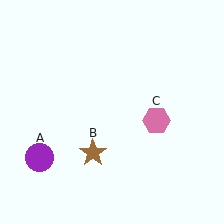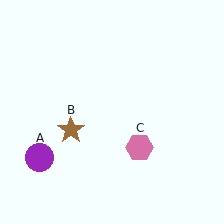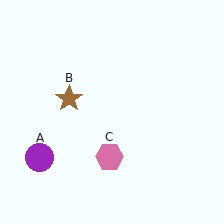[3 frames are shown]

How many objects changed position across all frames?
2 objects changed position: brown star (object B), pink hexagon (object C).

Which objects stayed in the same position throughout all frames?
Purple circle (object A) remained stationary.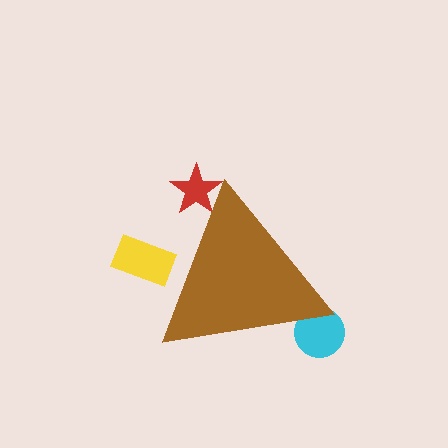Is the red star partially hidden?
Yes, the red star is partially hidden behind the brown triangle.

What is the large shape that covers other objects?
A brown triangle.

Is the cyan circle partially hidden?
Yes, the cyan circle is partially hidden behind the brown triangle.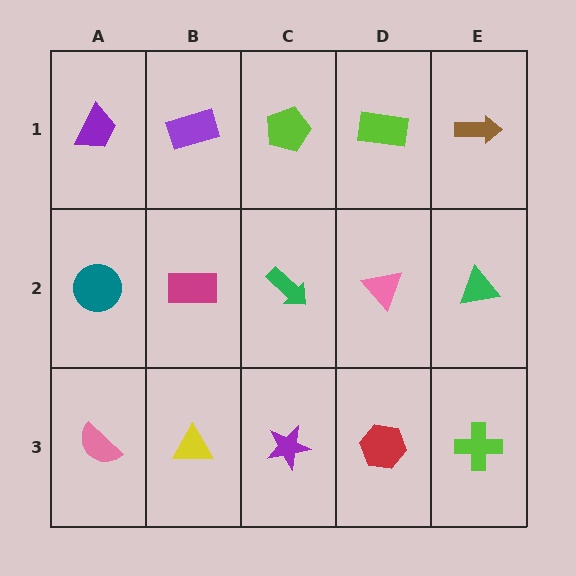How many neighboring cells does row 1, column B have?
3.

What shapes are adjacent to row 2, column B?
A purple rectangle (row 1, column B), a yellow triangle (row 3, column B), a teal circle (row 2, column A), a green arrow (row 2, column C).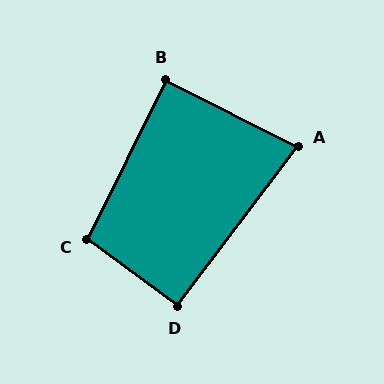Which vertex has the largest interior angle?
C, at approximately 100 degrees.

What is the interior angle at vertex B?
Approximately 90 degrees (approximately right).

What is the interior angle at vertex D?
Approximately 90 degrees (approximately right).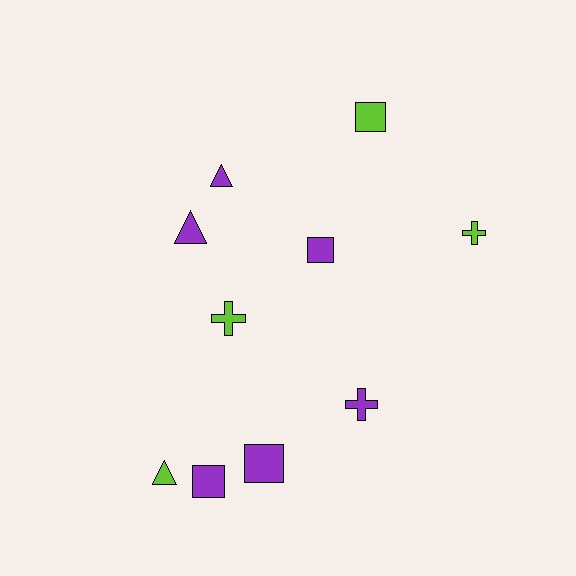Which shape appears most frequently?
Square, with 4 objects.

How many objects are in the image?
There are 10 objects.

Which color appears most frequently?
Purple, with 6 objects.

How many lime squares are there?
There is 1 lime square.